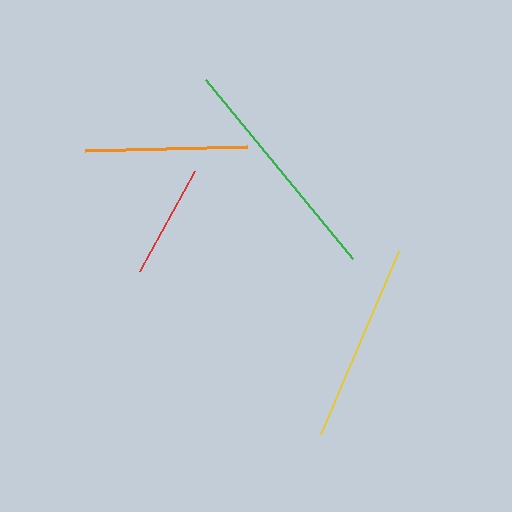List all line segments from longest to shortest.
From longest to shortest: green, yellow, orange, red.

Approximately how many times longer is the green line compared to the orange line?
The green line is approximately 1.4 times the length of the orange line.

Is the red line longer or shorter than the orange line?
The orange line is longer than the red line.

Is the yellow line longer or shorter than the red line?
The yellow line is longer than the red line.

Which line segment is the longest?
The green line is the longest at approximately 232 pixels.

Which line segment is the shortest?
The red line is the shortest at approximately 114 pixels.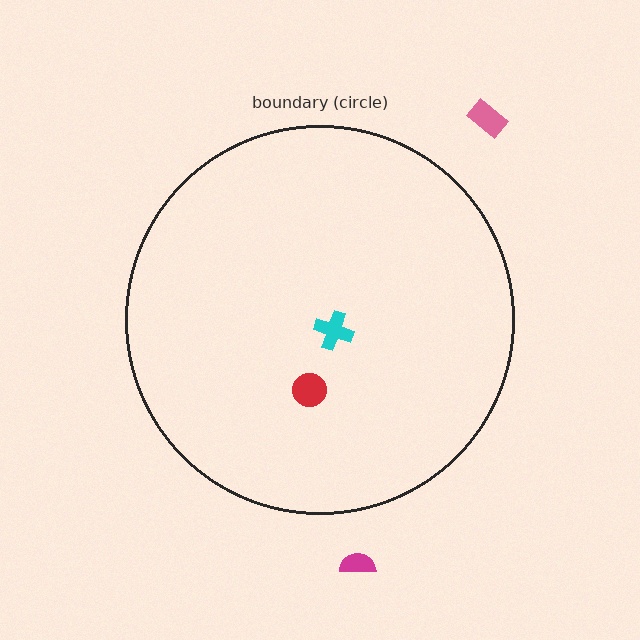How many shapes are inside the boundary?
2 inside, 2 outside.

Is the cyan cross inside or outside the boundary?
Inside.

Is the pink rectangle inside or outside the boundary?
Outside.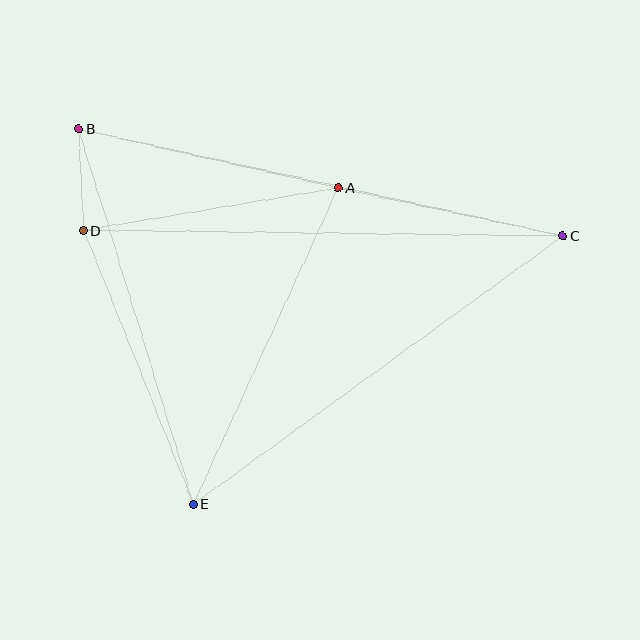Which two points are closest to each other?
Points B and D are closest to each other.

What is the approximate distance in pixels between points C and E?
The distance between C and E is approximately 457 pixels.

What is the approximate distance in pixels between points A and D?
The distance between A and D is approximately 258 pixels.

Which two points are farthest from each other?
Points B and C are farthest from each other.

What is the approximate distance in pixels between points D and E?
The distance between D and E is approximately 295 pixels.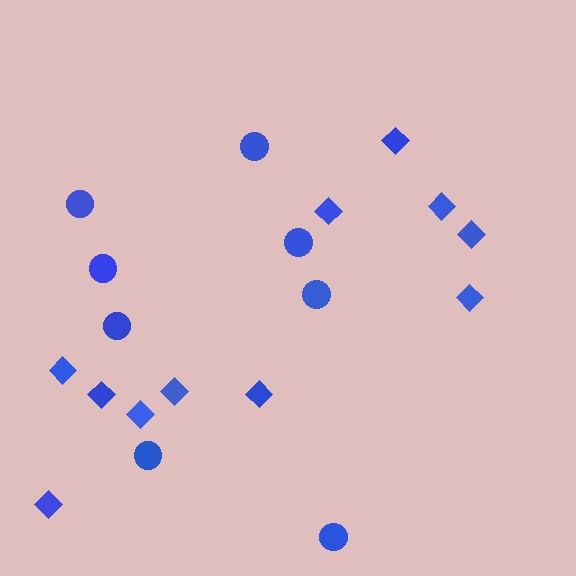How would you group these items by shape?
There are 2 groups: one group of diamonds (11) and one group of circles (8).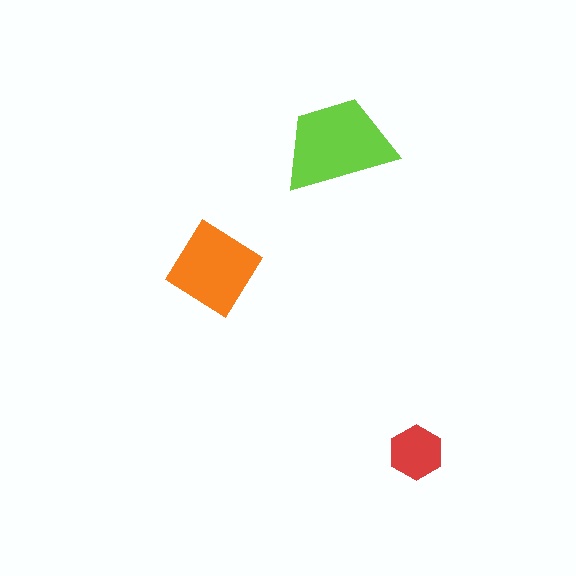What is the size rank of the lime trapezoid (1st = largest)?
1st.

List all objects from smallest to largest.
The red hexagon, the orange diamond, the lime trapezoid.